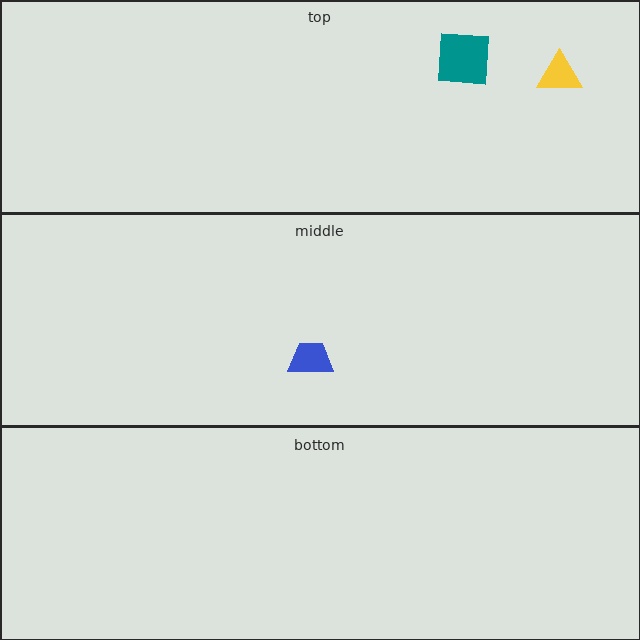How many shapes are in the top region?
2.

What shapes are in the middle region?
The blue trapezoid.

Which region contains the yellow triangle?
The top region.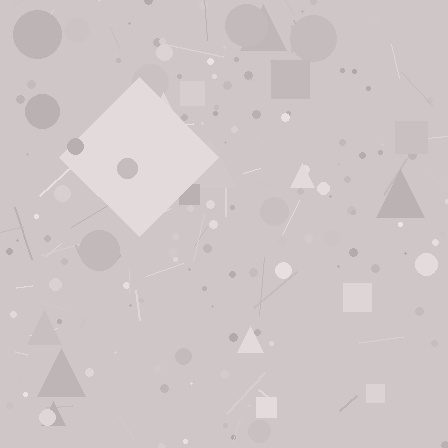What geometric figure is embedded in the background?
A diamond is embedded in the background.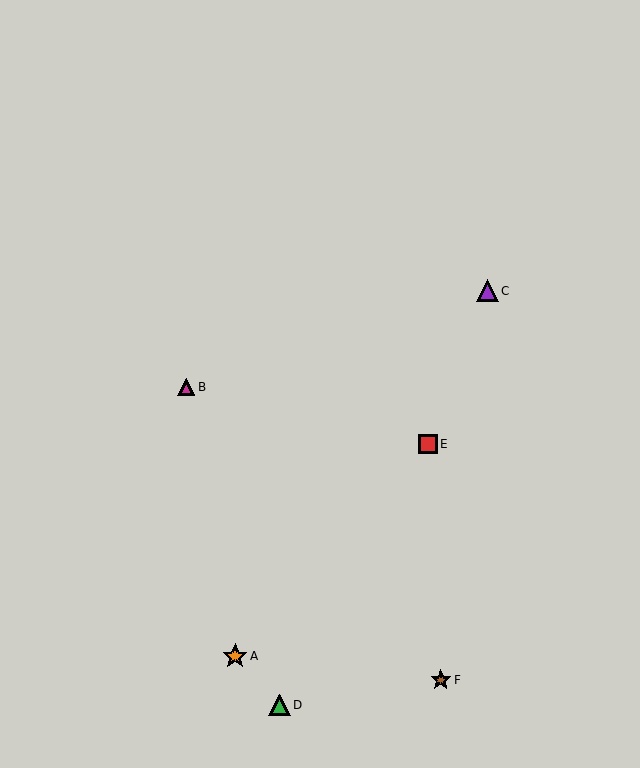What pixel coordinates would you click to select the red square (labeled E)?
Click at (428, 444) to select the red square E.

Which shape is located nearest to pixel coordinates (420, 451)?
The red square (labeled E) at (428, 444) is nearest to that location.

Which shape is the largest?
The orange star (labeled A) is the largest.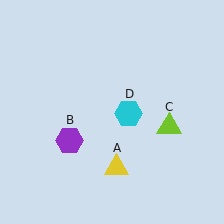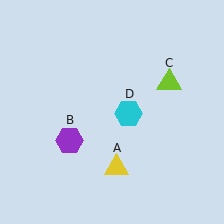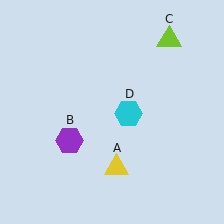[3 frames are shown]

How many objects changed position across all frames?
1 object changed position: lime triangle (object C).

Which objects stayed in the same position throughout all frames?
Yellow triangle (object A) and purple hexagon (object B) and cyan hexagon (object D) remained stationary.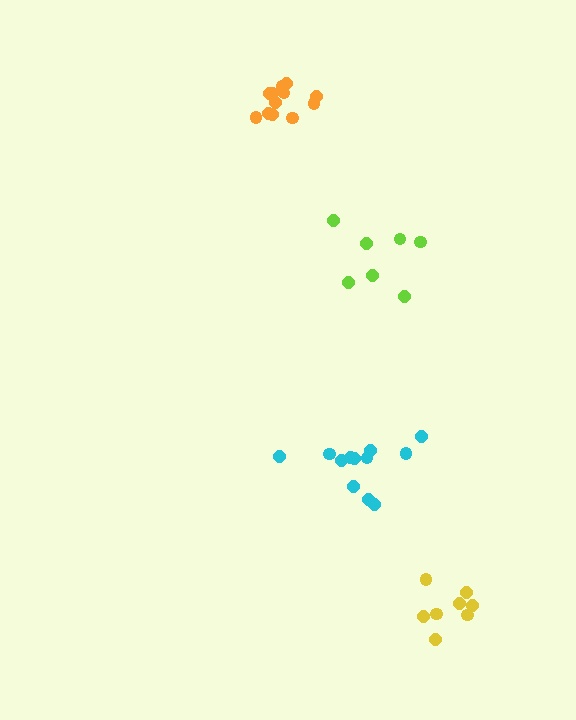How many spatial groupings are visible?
There are 4 spatial groupings.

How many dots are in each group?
Group 1: 8 dots, Group 2: 12 dots, Group 3: 7 dots, Group 4: 12 dots (39 total).